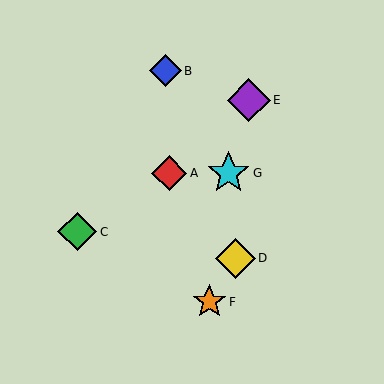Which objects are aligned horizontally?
Objects A, G are aligned horizontally.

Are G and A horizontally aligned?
Yes, both are at y≈173.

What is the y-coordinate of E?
Object E is at y≈100.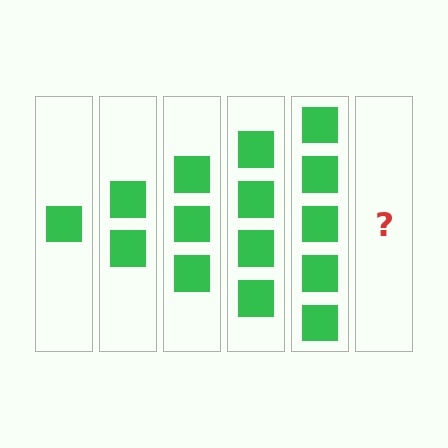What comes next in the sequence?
The next element should be 6 squares.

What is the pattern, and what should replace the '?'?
The pattern is that each step adds one more square. The '?' should be 6 squares.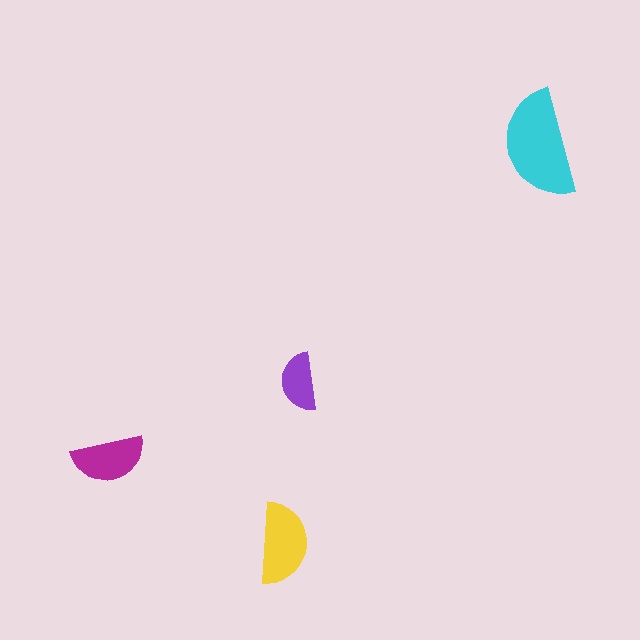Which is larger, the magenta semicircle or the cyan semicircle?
The cyan one.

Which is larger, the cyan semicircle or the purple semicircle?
The cyan one.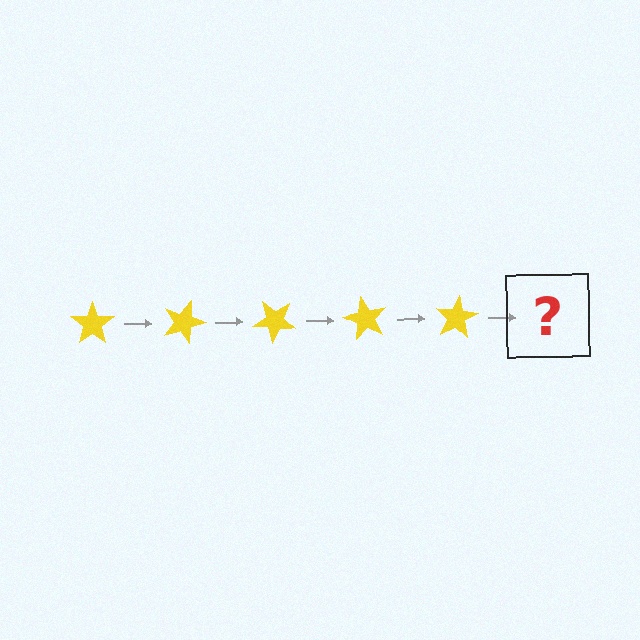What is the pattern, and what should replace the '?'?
The pattern is that the star rotates 20 degrees each step. The '?' should be a yellow star rotated 100 degrees.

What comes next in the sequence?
The next element should be a yellow star rotated 100 degrees.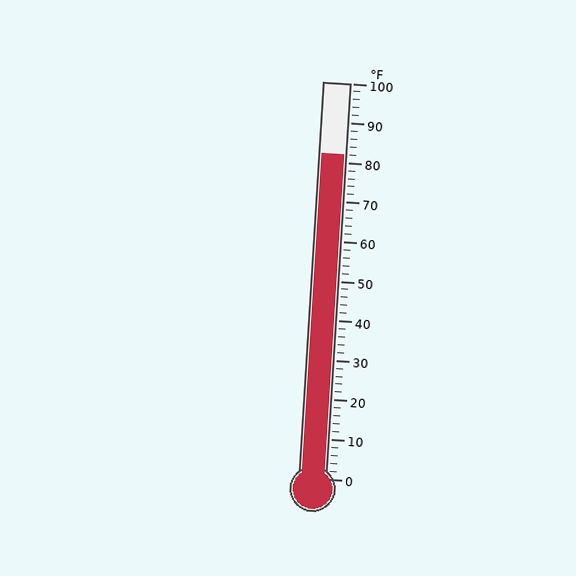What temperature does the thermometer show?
The thermometer shows approximately 82°F.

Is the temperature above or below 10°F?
The temperature is above 10°F.